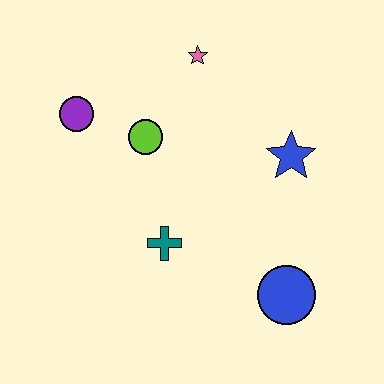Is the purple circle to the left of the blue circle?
Yes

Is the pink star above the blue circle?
Yes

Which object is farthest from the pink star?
The blue circle is farthest from the pink star.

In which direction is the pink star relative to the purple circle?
The pink star is to the right of the purple circle.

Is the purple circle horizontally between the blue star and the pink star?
No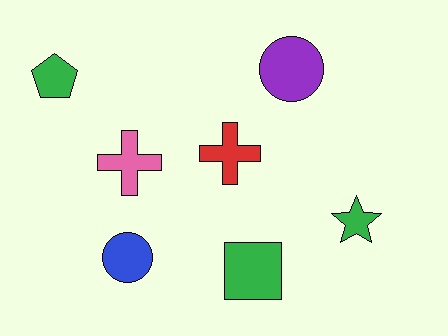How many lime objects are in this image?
There are no lime objects.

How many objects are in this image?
There are 7 objects.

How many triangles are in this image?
There are no triangles.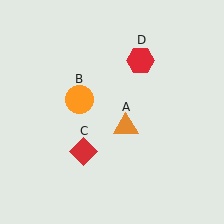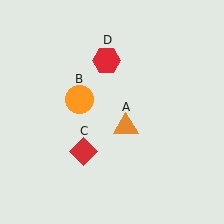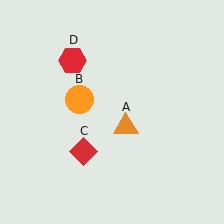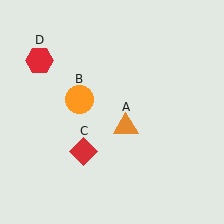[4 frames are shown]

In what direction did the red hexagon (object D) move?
The red hexagon (object D) moved left.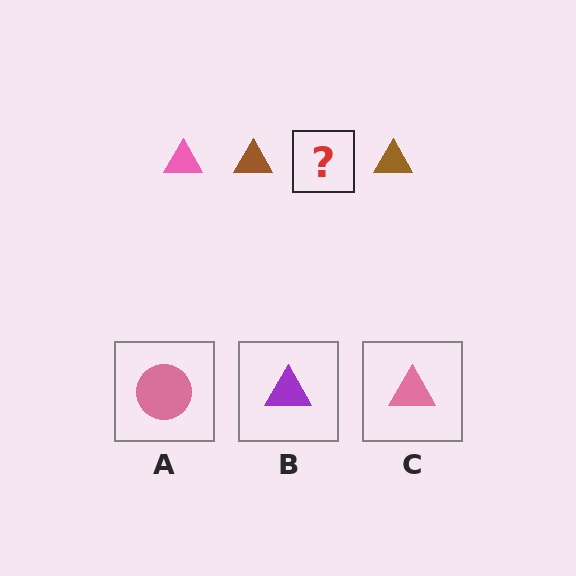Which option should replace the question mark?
Option C.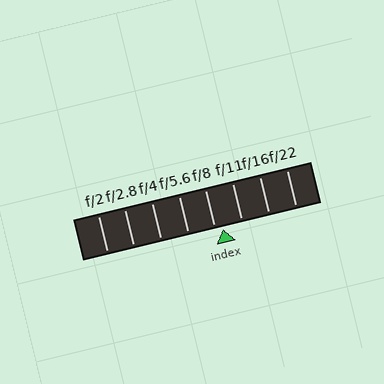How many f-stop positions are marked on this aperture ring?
There are 8 f-stop positions marked.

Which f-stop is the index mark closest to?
The index mark is closest to f/8.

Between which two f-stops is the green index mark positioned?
The index mark is between f/8 and f/11.